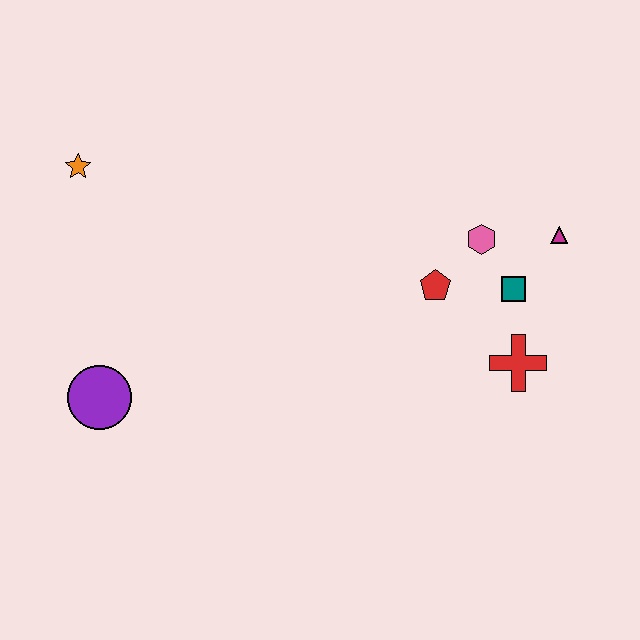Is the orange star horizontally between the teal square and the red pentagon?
No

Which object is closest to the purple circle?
The orange star is closest to the purple circle.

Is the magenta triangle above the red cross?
Yes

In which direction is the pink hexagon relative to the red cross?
The pink hexagon is above the red cross.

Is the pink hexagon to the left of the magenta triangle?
Yes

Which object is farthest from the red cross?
The orange star is farthest from the red cross.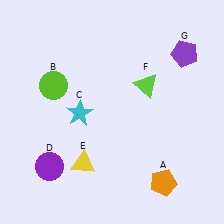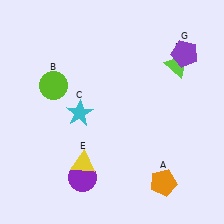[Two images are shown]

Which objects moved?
The objects that moved are: the purple circle (D), the lime triangle (F).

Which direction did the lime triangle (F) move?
The lime triangle (F) moved right.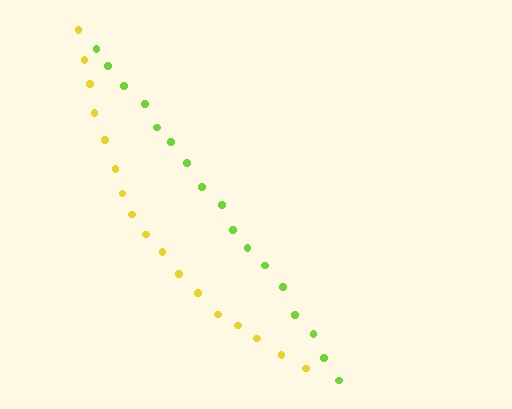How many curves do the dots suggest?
There are 2 distinct paths.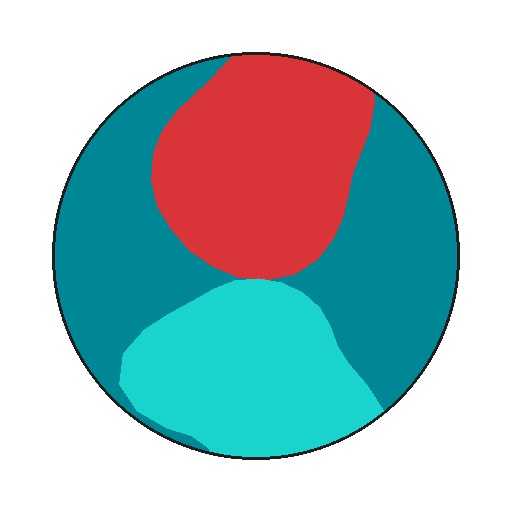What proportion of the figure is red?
Red covers roughly 30% of the figure.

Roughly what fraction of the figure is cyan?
Cyan takes up about one quarter (1/4) of the figure.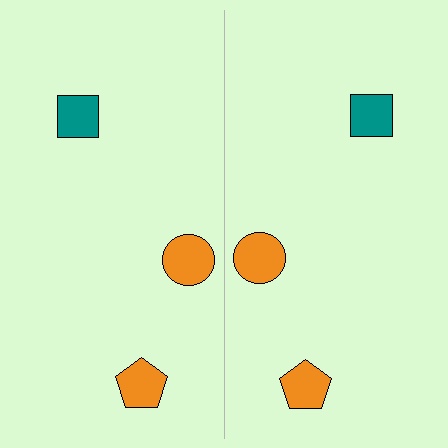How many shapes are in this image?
There are 6 shapes in this image.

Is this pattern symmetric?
Yes, this pattern has bilateral (reflection) symmetry.